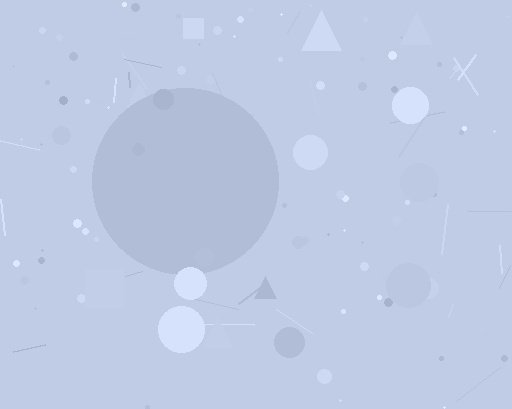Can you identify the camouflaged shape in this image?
The camouflaged shape is a circle.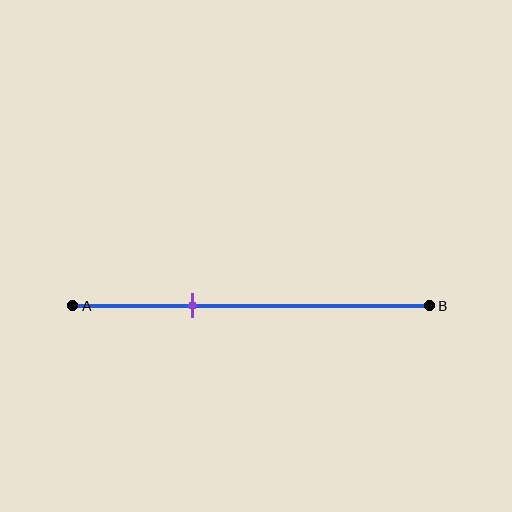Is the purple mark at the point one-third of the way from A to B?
Yes, the mark is approximately at the one-third point.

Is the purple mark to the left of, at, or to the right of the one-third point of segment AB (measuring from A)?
The purple mark is approximately at the one-third point of segment AB.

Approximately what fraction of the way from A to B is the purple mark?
The purple mark is approximately 35% of the way from A to B.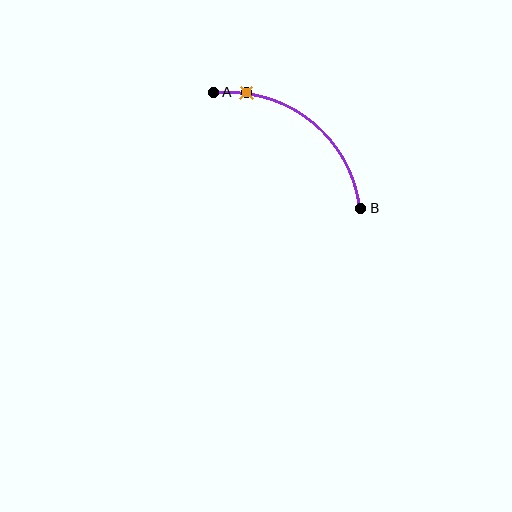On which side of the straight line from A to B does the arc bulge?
The arc bulges above and to the right of the straight line connecting A and B.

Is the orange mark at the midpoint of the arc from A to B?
No. The orange mark lies on the arc but is closer to endpoint A. The arc midpoint would be at the point on the curve equidistant along the arc from both A and B.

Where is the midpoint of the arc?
The arc midpoint is the point on the curve farthest from the straight line joining A and B. It sits above and to the right of that line.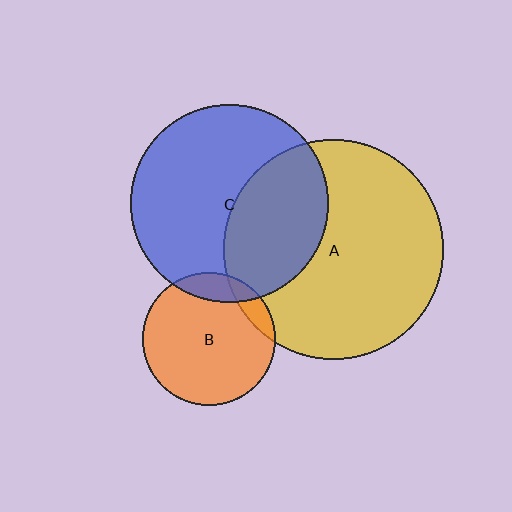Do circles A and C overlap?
Yes.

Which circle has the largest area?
Circle A (yellow).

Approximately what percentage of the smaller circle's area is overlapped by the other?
Approximately 40%.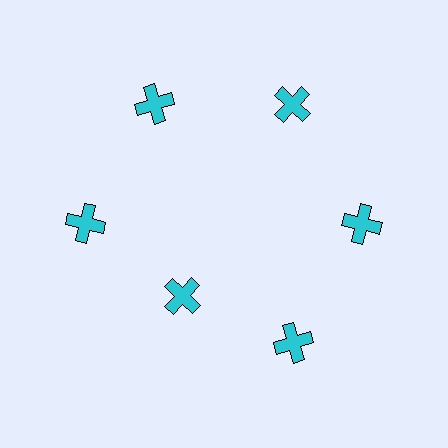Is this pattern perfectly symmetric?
No. The 6 cyan crosses are arranged in a ring, but one element near the 7 o'clock position is pulled inward toward the center, breaking the 6-fold rotational symmetry.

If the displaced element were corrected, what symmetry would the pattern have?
It would have 6-fold rotational symmetry — the pattern would map onto itself every 60 degrees.